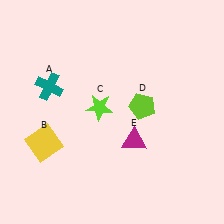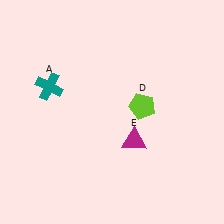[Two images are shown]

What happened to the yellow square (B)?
The yellow square (B) was removed in Image 2. It was in the bottom-left area of Image 1.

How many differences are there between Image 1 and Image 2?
There are 2 differences between the two images.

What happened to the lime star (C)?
The lime star (C) was removed in Image 2. It was in the top-left area of Image 1.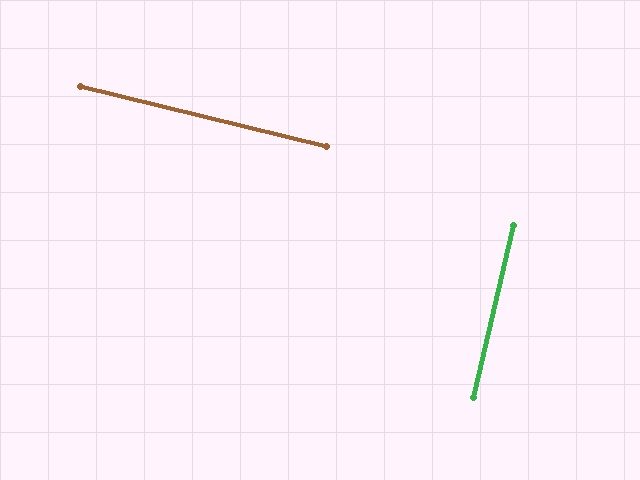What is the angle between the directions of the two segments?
Approximately 89 degrees.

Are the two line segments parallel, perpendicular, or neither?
Perpendicular — they meet at approximately 89°.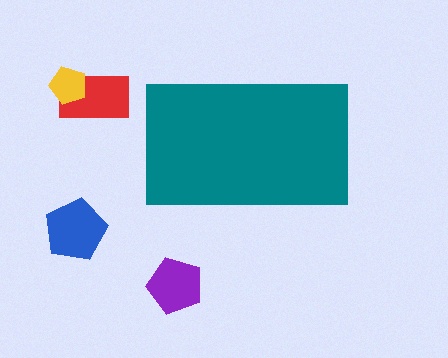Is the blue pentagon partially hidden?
No, the blue pentagon is fully visible.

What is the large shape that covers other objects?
A teal rectangle.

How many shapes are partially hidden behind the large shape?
0 shapes are partially hidden.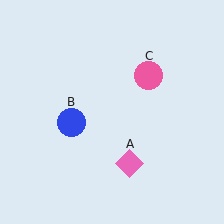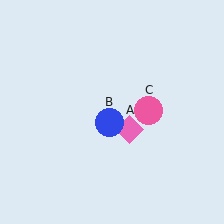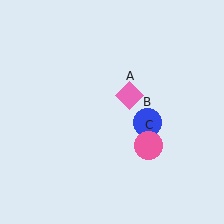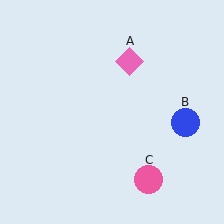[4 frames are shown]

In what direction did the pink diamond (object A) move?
The pink diamond (object A) moved up.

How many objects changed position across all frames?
3 objects changed position: pink diamond (object A), blue circle (object B), pink circle (object C).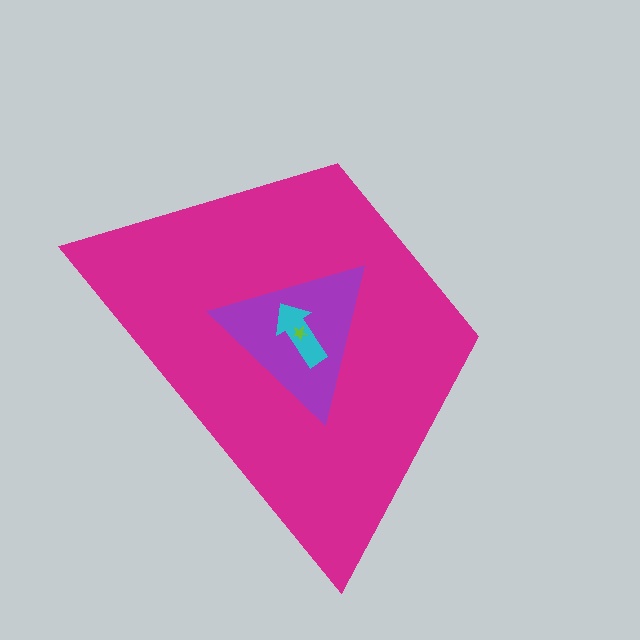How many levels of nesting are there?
4.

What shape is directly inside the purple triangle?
The cyan arrow.